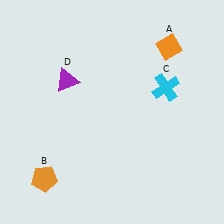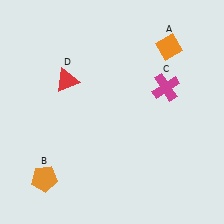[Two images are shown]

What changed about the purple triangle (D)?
In Image 1, D is purple. In Image 2, it changed to red.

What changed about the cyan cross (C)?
In Image 1, C is cyan. In Image 2, it changed to magenta.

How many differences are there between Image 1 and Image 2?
There are 2 differences between the two images.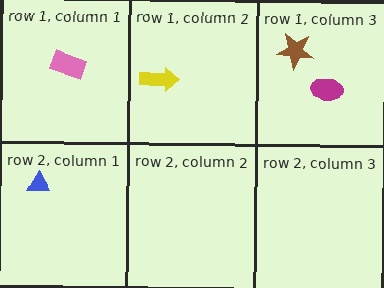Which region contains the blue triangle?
The row 2, column 1 region.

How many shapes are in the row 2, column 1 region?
1.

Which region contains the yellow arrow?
The row 1, column 2 region.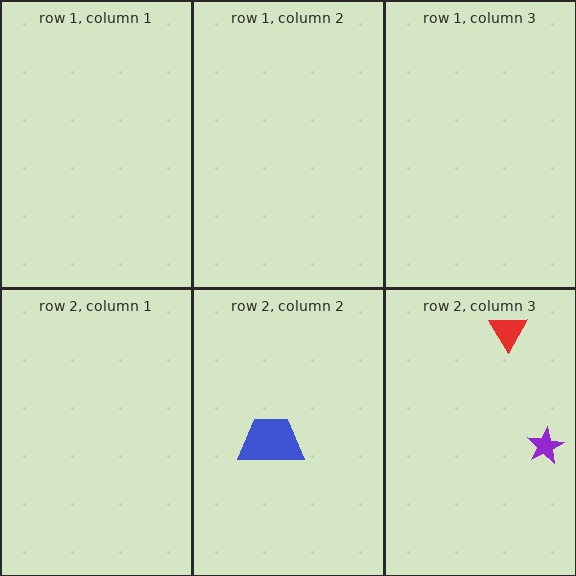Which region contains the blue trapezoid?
The row 2, column 2 region.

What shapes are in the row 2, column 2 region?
The blue trapezoid.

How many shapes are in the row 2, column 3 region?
2.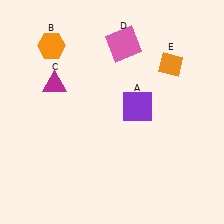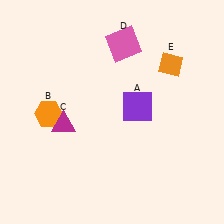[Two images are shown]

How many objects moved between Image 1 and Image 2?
2 objects moved between the two images.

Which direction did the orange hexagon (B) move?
The orange hexagon (B) moved down.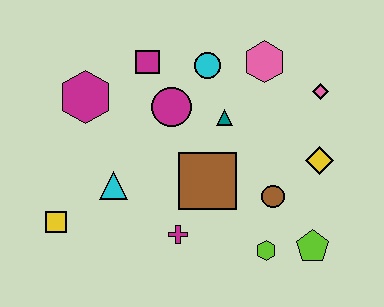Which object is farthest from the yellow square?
The pink diamond is farthest from the yellow square.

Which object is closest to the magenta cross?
The brown square is closest to the magenta cross.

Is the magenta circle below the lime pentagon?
No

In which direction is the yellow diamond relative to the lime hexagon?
The yellow diamond is above the lime hexagon.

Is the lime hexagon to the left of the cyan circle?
No